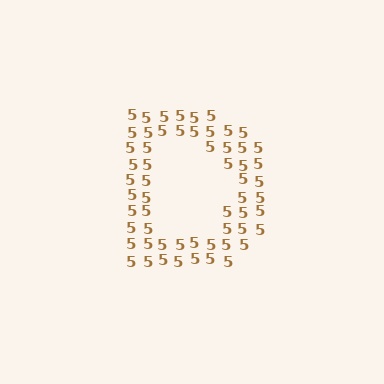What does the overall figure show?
The overall figure shows the letter D.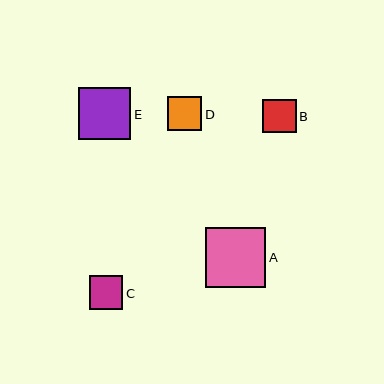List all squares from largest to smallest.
From largest to smallest: A, E, D, B, C.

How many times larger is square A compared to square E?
Square A is approximately 1.2 times the size of square E.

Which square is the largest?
Square A is the largest with a size of approximately 60 pixels.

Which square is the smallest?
Square C is the smallest with a size of approximately 34 pixels.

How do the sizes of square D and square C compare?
Square D and square C are approximately the same size.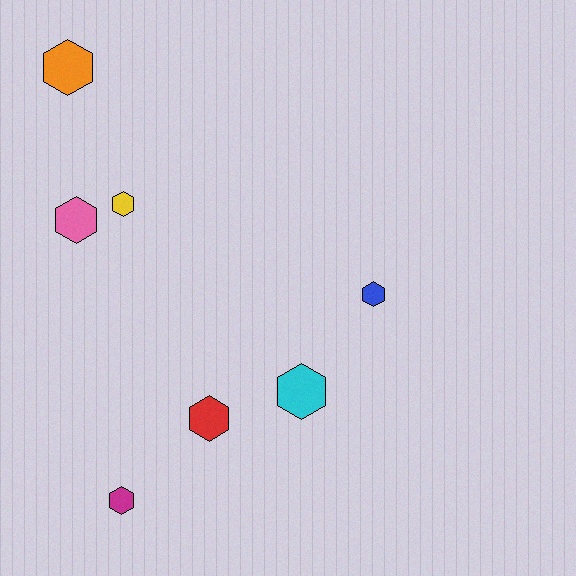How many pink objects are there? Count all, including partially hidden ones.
There is 1 pink object.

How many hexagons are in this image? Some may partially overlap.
There are 7 hexagons.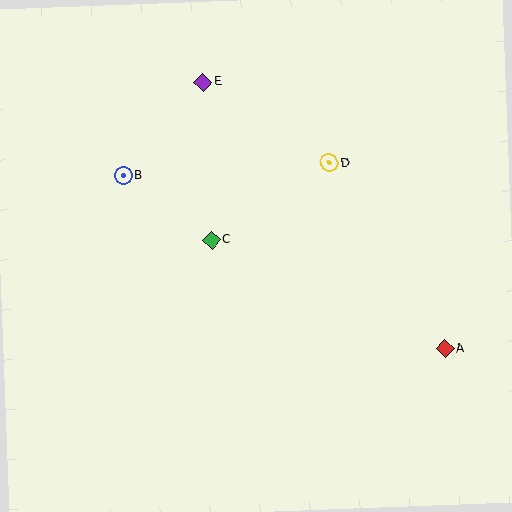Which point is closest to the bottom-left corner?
Point C is closest to the bottom-left corner.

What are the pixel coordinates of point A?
Point A is at (445, 349).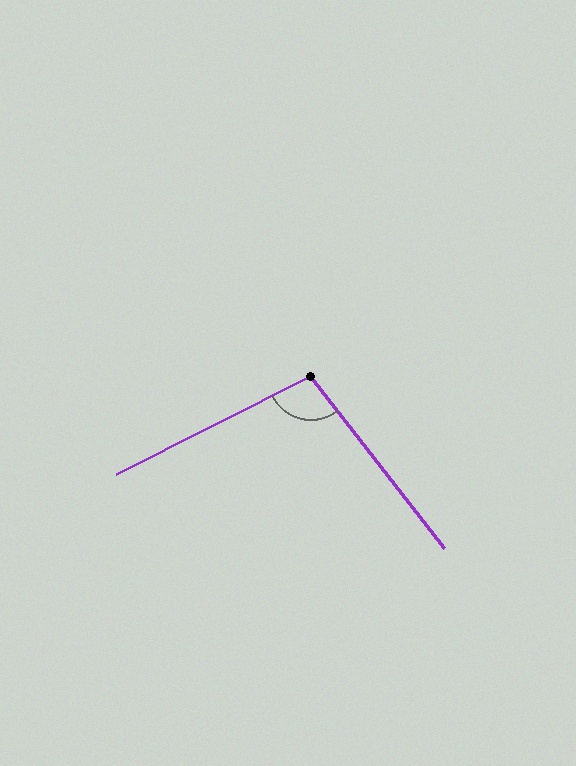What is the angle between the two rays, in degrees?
Approximately 101 degrees.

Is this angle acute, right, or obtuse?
It is obtuse.